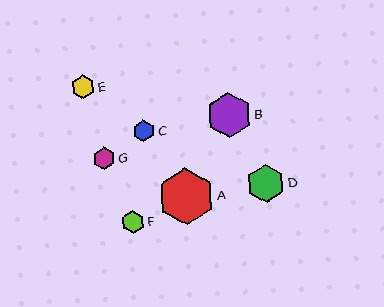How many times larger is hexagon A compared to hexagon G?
Hexagon A is approximately 2.5 times the size of hexagon G.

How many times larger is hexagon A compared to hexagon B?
Hexagon A is approximately 1.3 times the size of hexagon B.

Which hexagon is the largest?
Hexagon A is the largest with a size of approximately 57 pixels.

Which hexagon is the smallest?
Hexagon C is the smallest with a size of approximately 22 pixels.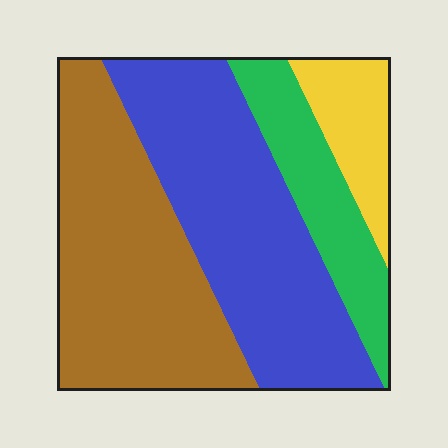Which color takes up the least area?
Yellow, at roughly 10%.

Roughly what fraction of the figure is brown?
Brown covers 37% of the figure.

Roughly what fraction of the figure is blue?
Blue covers roughly 35% of the figure.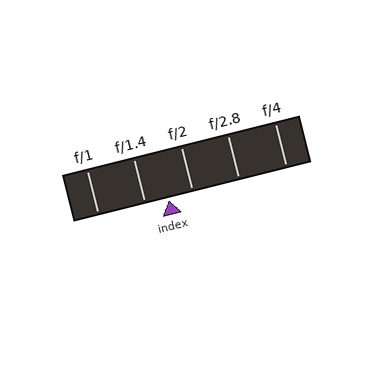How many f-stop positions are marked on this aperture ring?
There are 5 f-stop positions marked.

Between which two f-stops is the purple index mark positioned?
The index mark is between f/1.4 and f/2.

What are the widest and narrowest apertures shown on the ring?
The widest aperture shown is f/1 and the narrowest is f/4.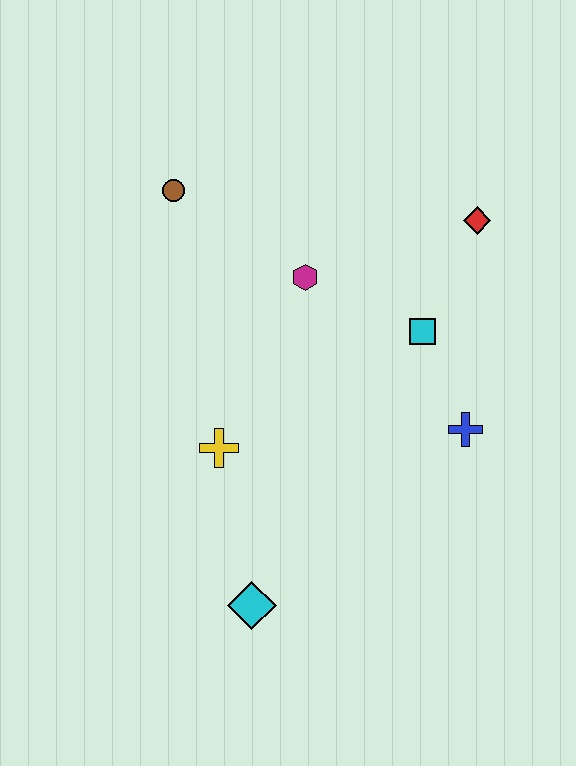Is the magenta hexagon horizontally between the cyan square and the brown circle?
Yes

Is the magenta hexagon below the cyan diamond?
No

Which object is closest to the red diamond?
The cyan square is closest to the red diamond.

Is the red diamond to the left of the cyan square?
No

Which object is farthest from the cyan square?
The cyan diamond is farthest from the cyan square.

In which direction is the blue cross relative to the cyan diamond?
The blue cross is to the right of the cyan diamond.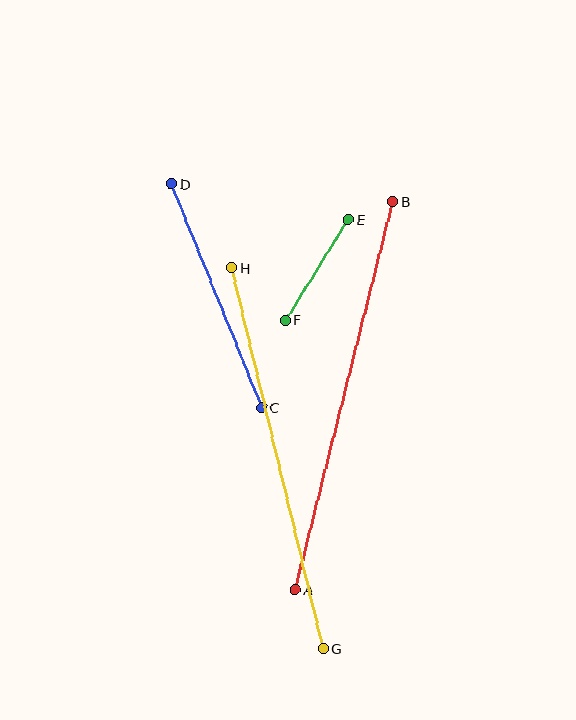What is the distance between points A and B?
The distance is approximately 400 pixels.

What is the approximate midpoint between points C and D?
The midpoint is at approximately (216, 296) pixels.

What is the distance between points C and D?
The distance is approximately 241 pixels.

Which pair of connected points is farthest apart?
Points A and B are farthest apart.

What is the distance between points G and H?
The distance is approximately 391 pixels.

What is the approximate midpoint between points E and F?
The midpoint is at approximately (317, 270) pixels.